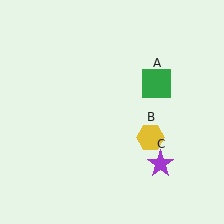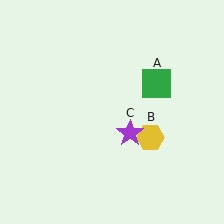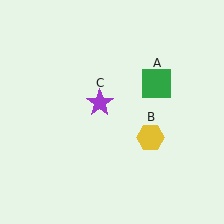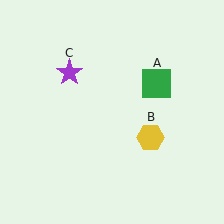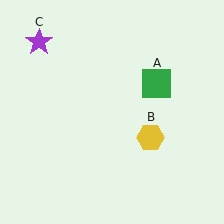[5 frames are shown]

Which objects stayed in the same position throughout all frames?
Green square (object A) and yellow hexagon (object B) remained stationary.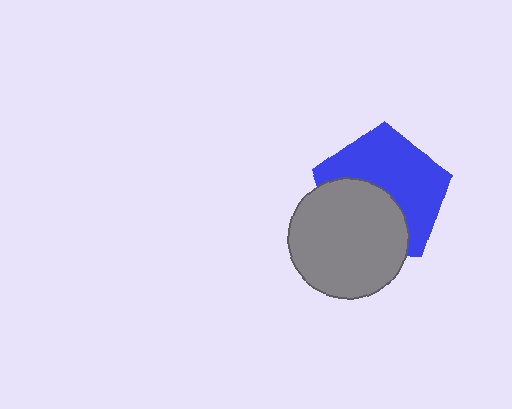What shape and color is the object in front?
The object in front is a gray circle.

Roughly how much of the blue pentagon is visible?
About half of it is visible (roughly 57%).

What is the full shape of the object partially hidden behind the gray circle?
The partially hidden object is a blue pentagon.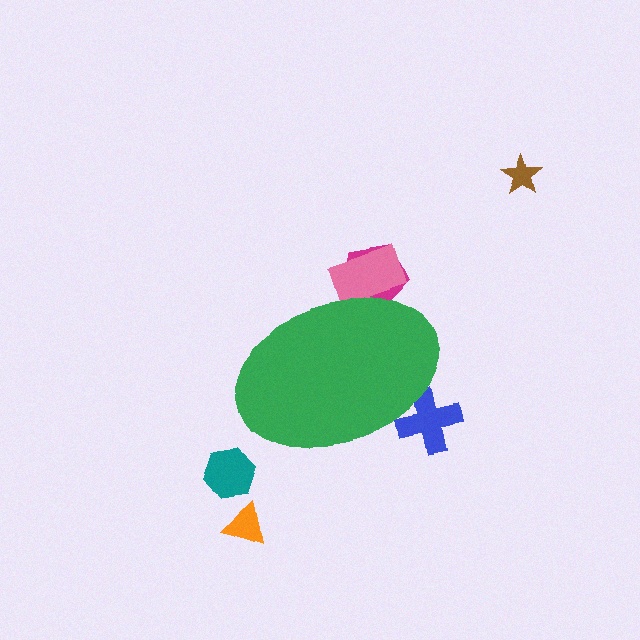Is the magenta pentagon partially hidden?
Yes, the magenta pentagon is partially hidden behind the green ellipse.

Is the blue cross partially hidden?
Yes, the blue cross is partially hidden behind the green ellipse.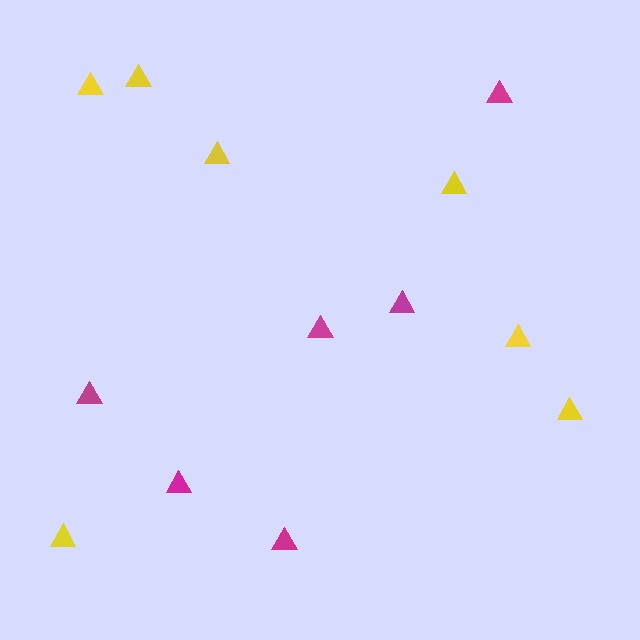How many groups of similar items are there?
There are 2 groups: one group of yellow triangles (7) and one group of magenta triangles (6).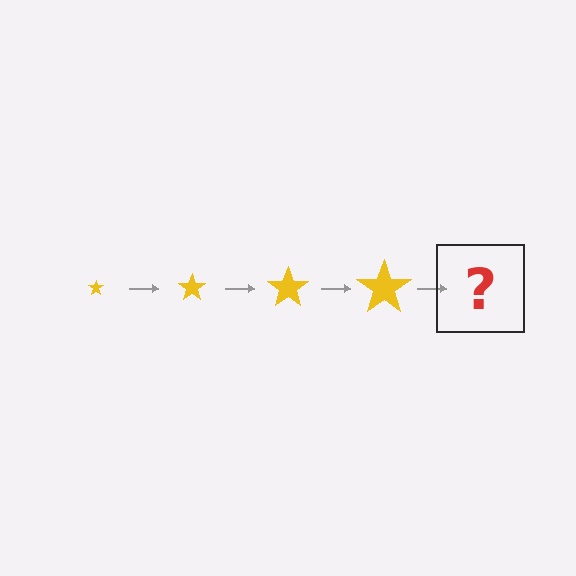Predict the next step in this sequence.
The next step is a yellow star, larger than the previous one.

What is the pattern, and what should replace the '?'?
The pattern is that the star gets progressively larger each step. The '?' should be a yellow star, larger than the previous one.